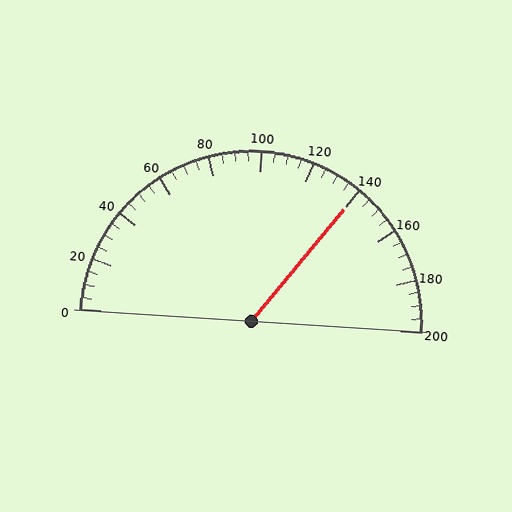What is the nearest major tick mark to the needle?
The nearest major tick mark is 140.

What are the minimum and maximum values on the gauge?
The gauge ranges from 0 to 200.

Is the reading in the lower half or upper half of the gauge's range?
The reading is in the upper half of the range (0 to 200).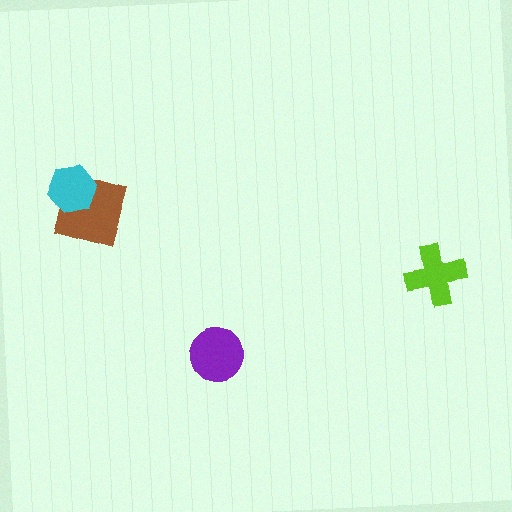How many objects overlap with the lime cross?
0 objects overlap with the lime cross.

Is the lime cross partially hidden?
No, no other shape covers it.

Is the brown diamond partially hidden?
Yes, it is partially covered by another shape.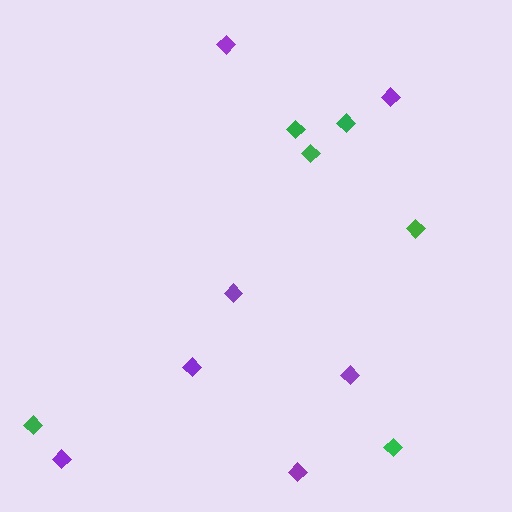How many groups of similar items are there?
There are 2 groups: one group of green diamonds (6) and one group of purple diamonds (7).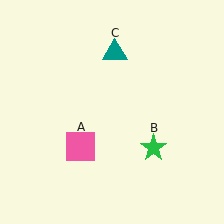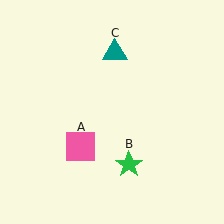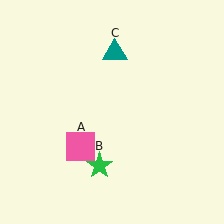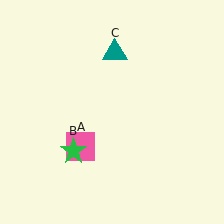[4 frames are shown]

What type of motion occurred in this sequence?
The green star (object B) rotated clockwise around the center of the scene.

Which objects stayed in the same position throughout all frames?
Pink square (object A) and teal triangle (object C) remained stationary.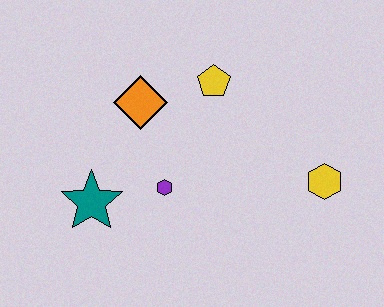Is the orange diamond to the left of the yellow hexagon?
Yes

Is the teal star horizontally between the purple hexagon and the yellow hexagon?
No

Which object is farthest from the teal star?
The yellow hexagon is farthest from the teal star.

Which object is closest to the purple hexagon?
The teal star is closest to the purple hexagon.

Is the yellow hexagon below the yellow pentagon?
Yes